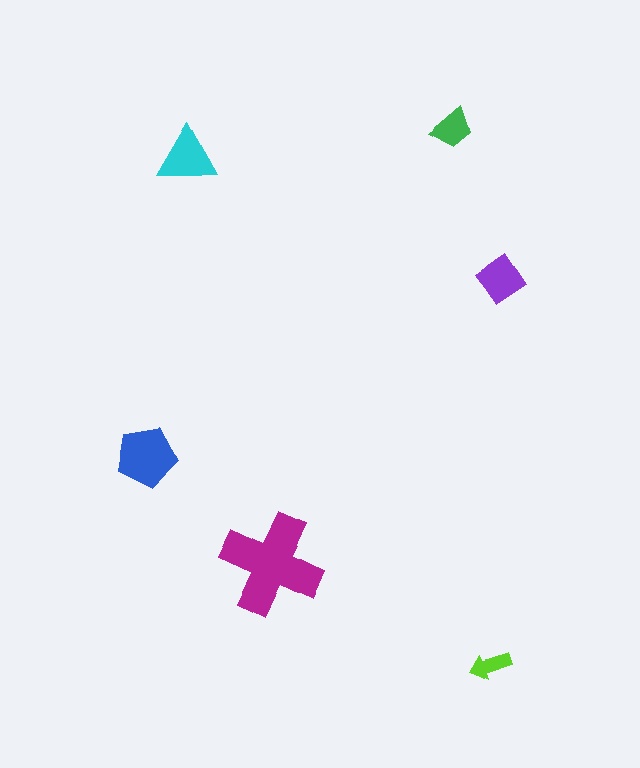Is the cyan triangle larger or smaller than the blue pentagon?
Smaller.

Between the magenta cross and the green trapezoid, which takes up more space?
The magenta cross.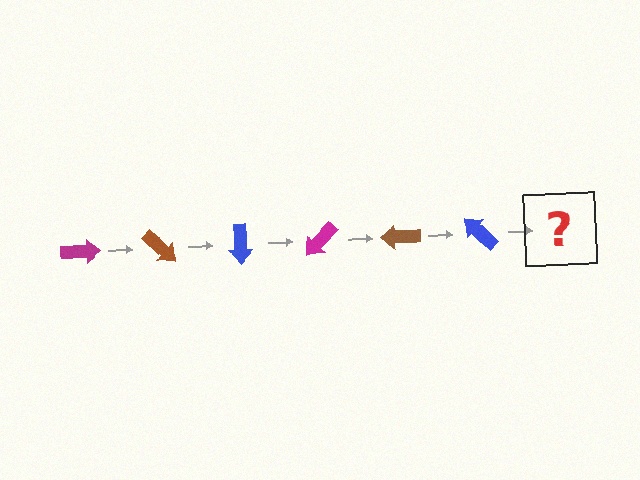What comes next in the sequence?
The next element should be a magenta arrow, rotated 270 degrees from the start.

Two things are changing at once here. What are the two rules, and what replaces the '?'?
The two rules are that it rotates 45 degrees each step and the color cycles through magenta, brown, and blue. The '?' should be a magenta arrow, rotated 270 degrees from the start.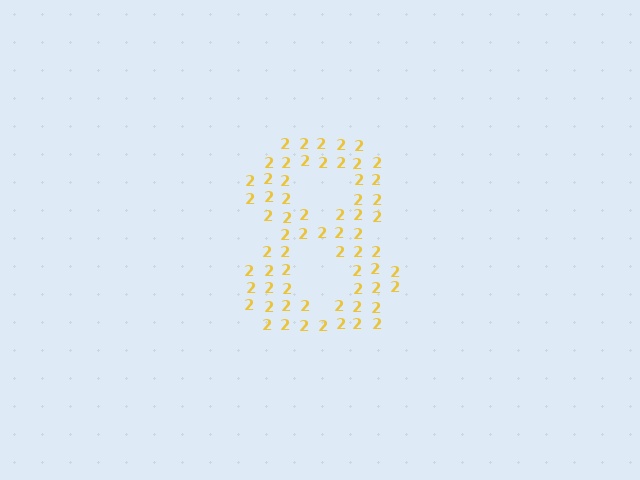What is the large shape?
The large shape is the digit 8.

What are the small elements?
The small elements are digit 2's.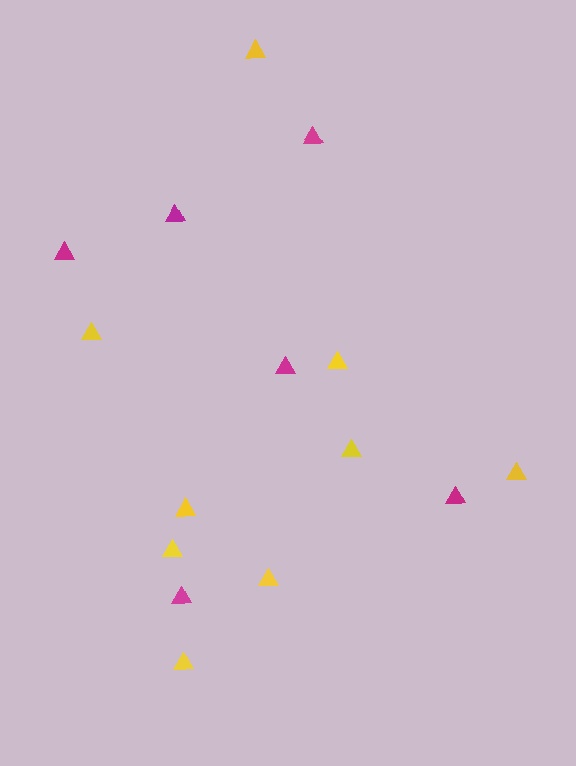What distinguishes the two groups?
There are 2 groups: one group of yellow triangles (9) and one group of magenta triangles (6).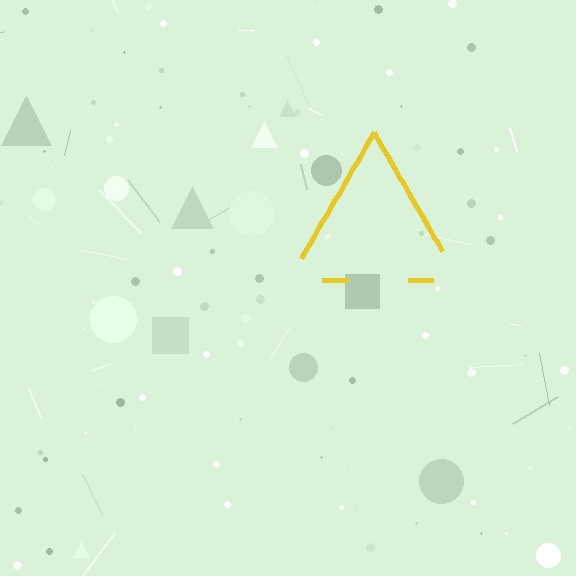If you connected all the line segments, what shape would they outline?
They would outline a triangle.